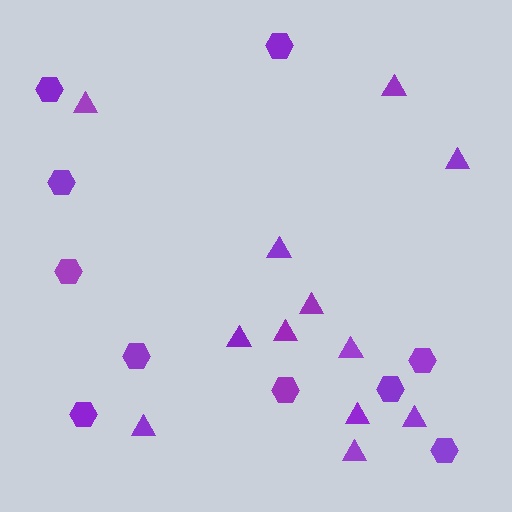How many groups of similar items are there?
There are 2 groups: one group of triangles (12) and one group of hexagons (10).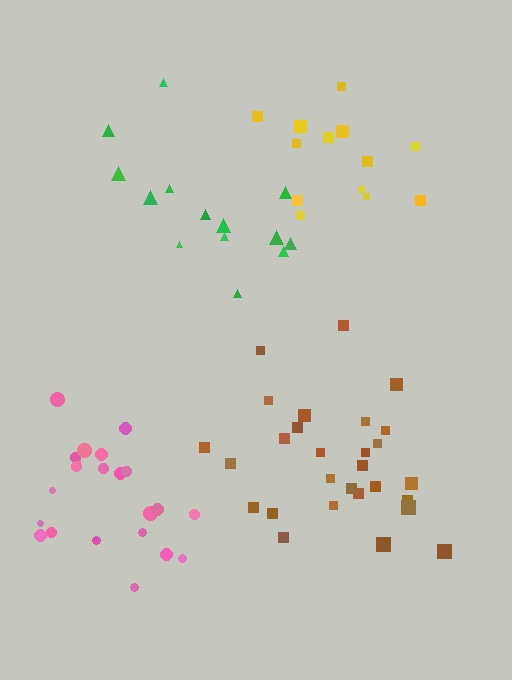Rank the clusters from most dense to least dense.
pink, brown, yellow, green.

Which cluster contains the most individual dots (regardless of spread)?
Brown (28).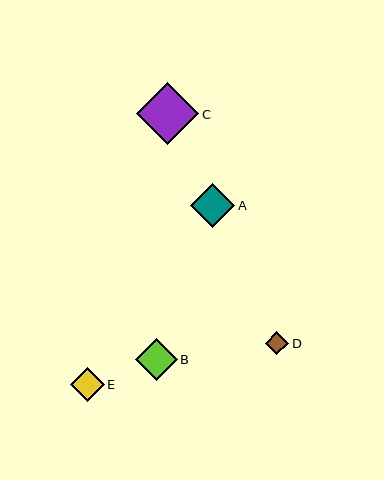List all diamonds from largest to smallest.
From largest to smallest: C, A, B, E, D.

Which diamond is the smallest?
Diamond D is the smallest with a size of approximately 23 pixels.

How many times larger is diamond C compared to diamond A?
Diamond C is approximately 1.4 times the size of diamond A.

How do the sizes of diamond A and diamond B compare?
Diamond A and diamond B are approximately the same size.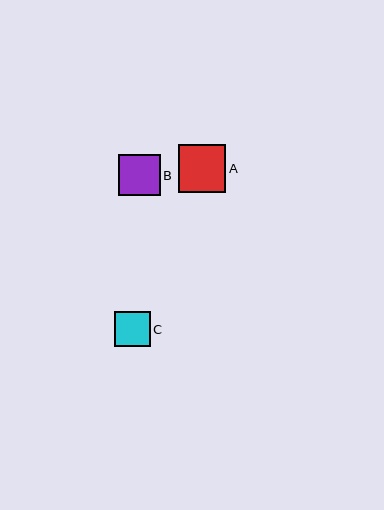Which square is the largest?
Square A is the largest with a size of approximately 48 pixels.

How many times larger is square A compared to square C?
Square A is approximately 1.3 times the size of square C.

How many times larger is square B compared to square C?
Square B is approximately 1.2 times the size of square C.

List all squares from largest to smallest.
From largest to smallest: A, B, C.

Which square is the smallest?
Square C is the smallest with a size of approximately 36 pixels.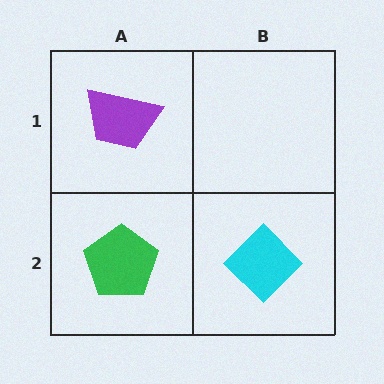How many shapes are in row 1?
1 shape.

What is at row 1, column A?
A purple trapezoid.